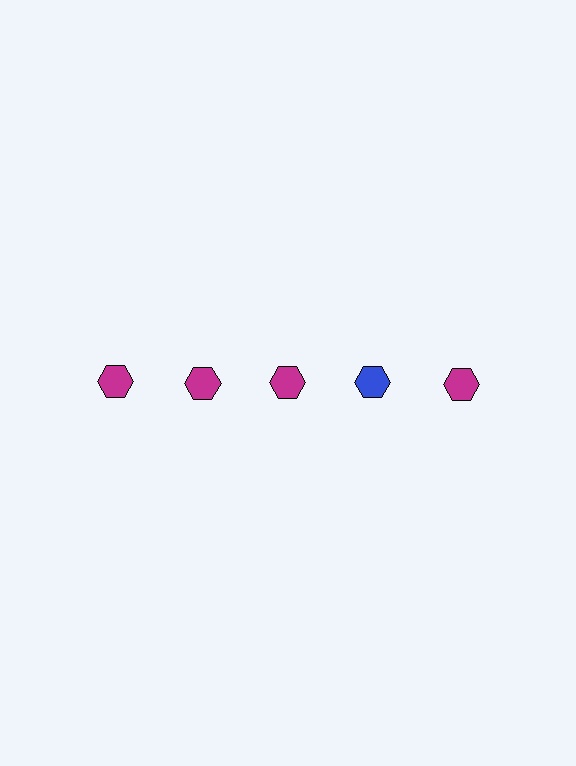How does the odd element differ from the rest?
It has a different color: blue instead of magenta.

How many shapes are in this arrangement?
There are 5 shapes arranged in a grid pattern.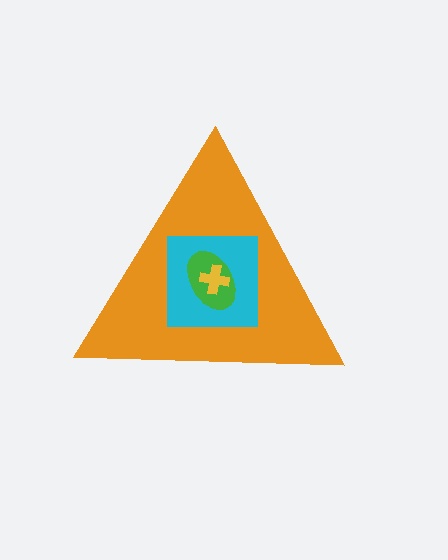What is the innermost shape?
The yellow cross.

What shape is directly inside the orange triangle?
The cyan square.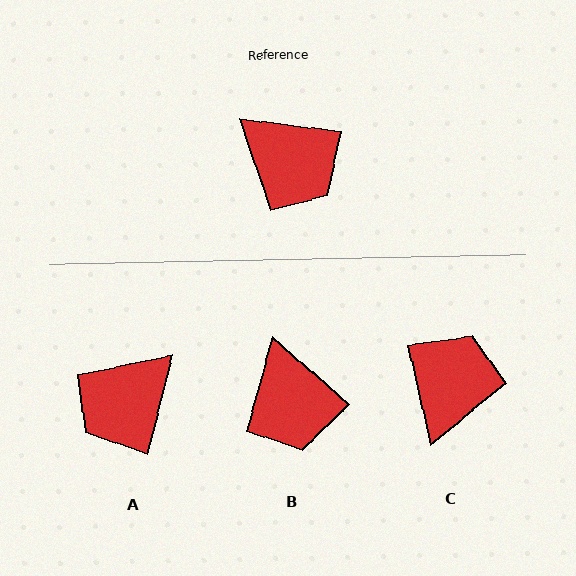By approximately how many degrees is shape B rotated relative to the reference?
Approximately 34 degrees clockwise.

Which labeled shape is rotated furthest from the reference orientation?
C, about 110 degrees away.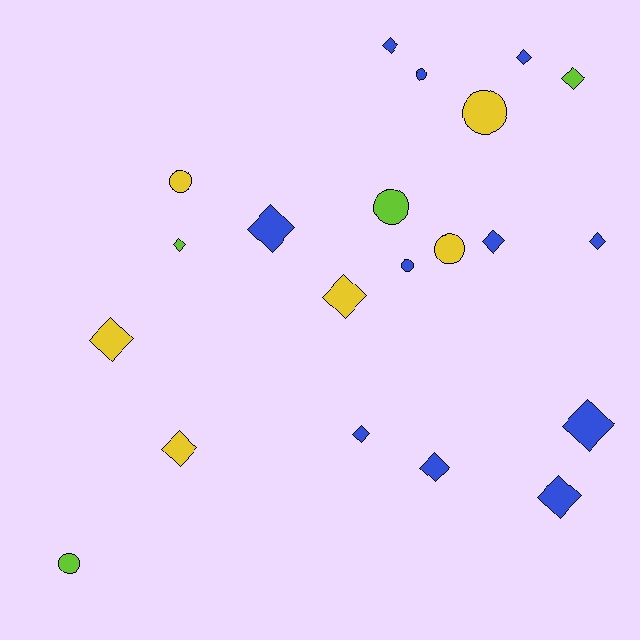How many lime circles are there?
There are 2 lime circles.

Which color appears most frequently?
Blue, with 11 objects.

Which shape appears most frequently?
Diamond, with 14 objects.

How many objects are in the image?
There are 21 objects.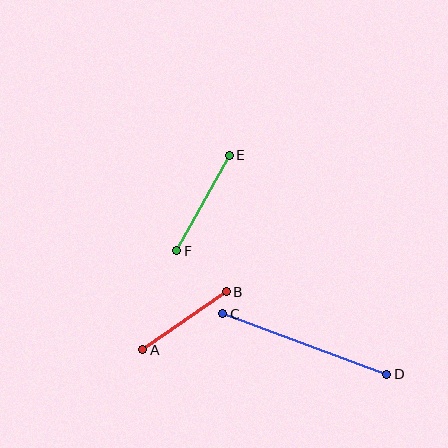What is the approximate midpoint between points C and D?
The midpoint is at approximately (305, 344) pixels.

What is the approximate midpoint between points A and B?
The midpoint is at approximately (185, 321) pixels.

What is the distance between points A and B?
The distance is approximately 101 pixels.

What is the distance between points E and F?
The distance is approximately 109 pixels.